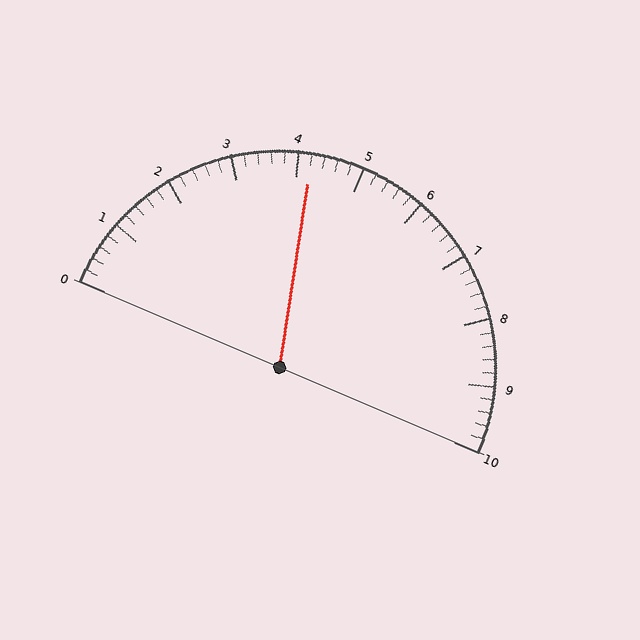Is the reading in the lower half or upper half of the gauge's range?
The reading is in the lower half of the range (0 to 10).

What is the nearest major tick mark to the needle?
The nearest major tick mark is 4.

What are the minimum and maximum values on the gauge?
The gauge ranges from 0 to 10.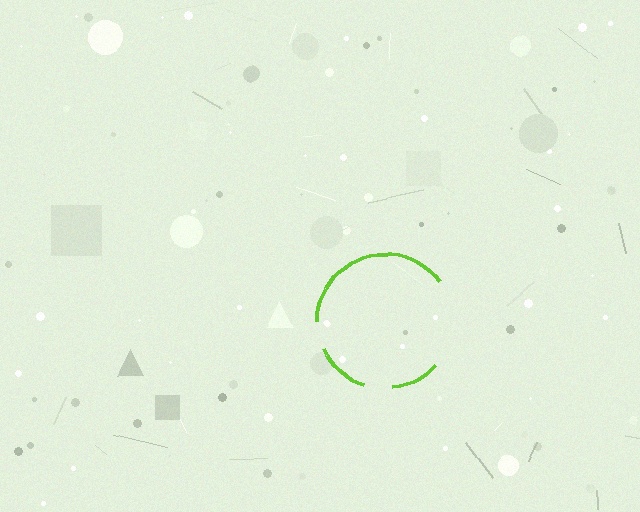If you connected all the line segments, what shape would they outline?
They would outline a circle.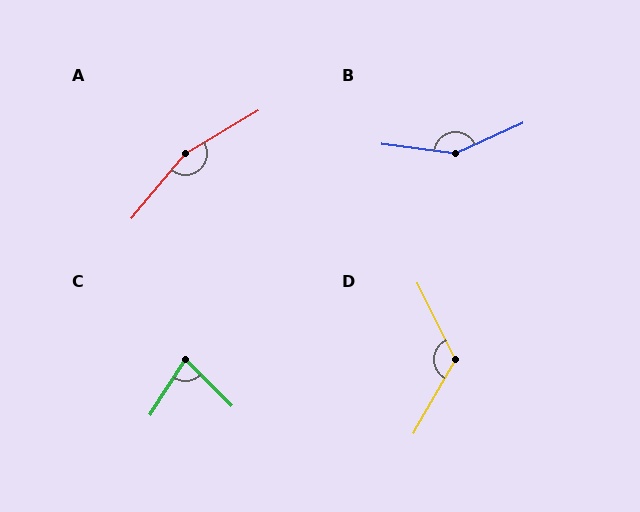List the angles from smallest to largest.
C (78°), D (124°), B (148°), A (161°).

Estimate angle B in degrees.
Approximately 148 degrees.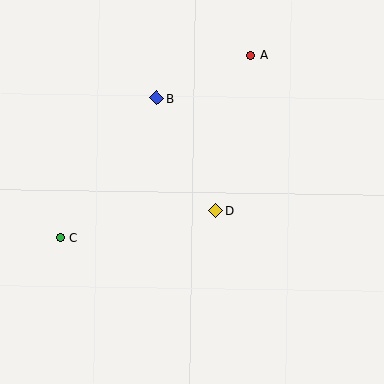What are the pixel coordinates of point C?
Point C is at (61, 238).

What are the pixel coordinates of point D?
Point D is at (215, 210).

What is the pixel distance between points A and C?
The distance between A and C is 264 pixels.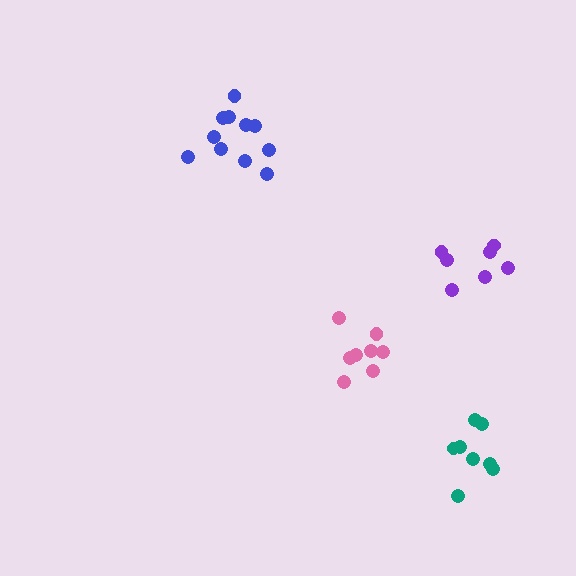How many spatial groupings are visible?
There are 4 spatial groupings.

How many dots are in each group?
Group 1: 8 dots, Group 2: 8 dots, Group 3: 11 dots, Group 4: 7 dots (34 total).